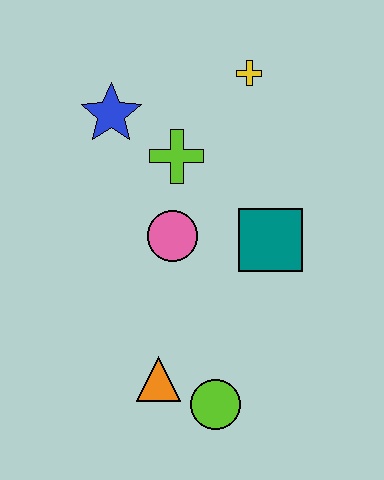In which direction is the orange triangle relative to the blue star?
The orange triangle is below the blue star.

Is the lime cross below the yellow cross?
Yes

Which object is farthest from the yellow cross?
The lime circle is farthest from the yellow cross.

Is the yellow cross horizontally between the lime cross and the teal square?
Yes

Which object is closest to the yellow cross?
The lime cross is closest to the yellow cross.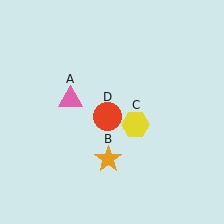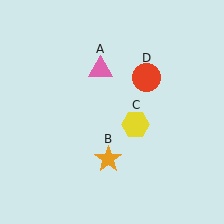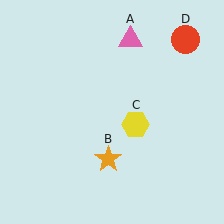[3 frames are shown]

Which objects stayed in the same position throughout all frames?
Orange star (object B) and yellow hexagon (object C) remained stationary.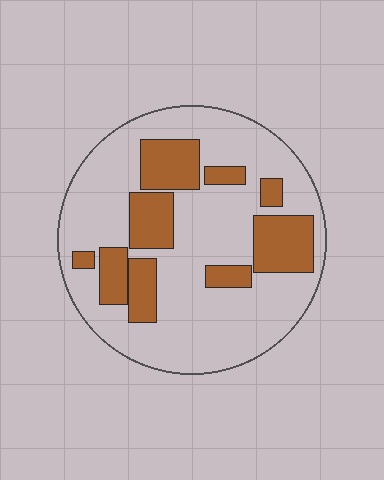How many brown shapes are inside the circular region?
9.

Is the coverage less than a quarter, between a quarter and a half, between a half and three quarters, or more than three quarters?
Between a quarter and a half.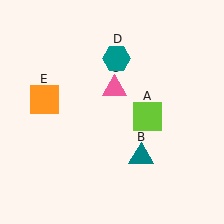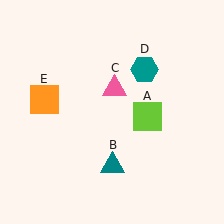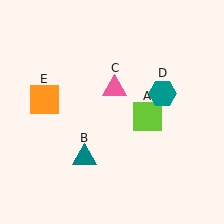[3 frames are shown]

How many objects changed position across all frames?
2 objects changed position: teal triangle (object B), teal hexagon (object D).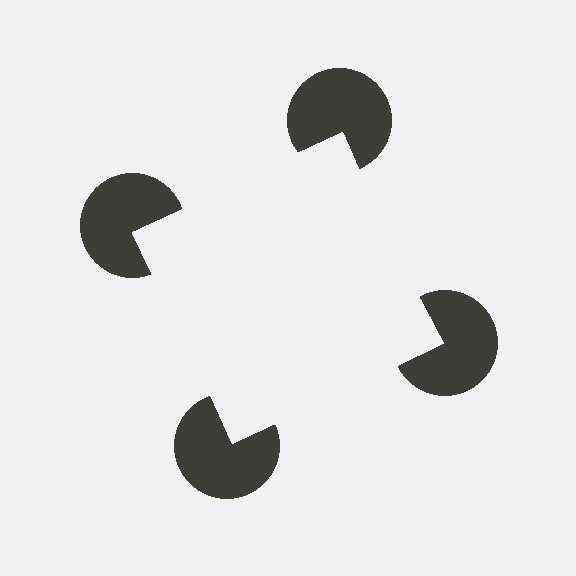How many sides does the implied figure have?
4 sides.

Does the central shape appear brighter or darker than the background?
It typically appears slightly brighter than the background, even though no actual brightness change is drawn.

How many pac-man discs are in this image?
There are 4 — one at each vertex of the illusory square.